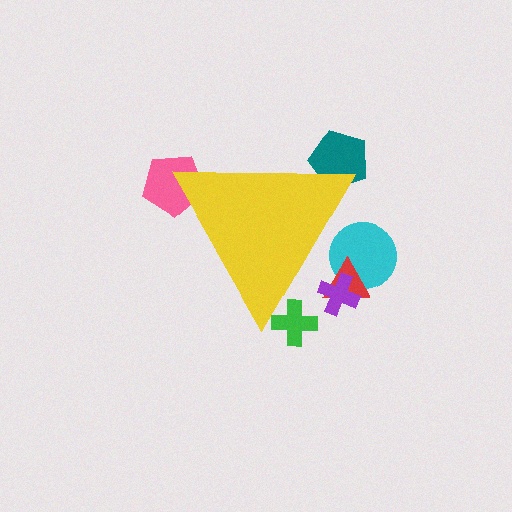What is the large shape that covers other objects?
A yellow triangle.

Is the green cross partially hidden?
Yes, the green cross is partially hidden behind the yellow triangle.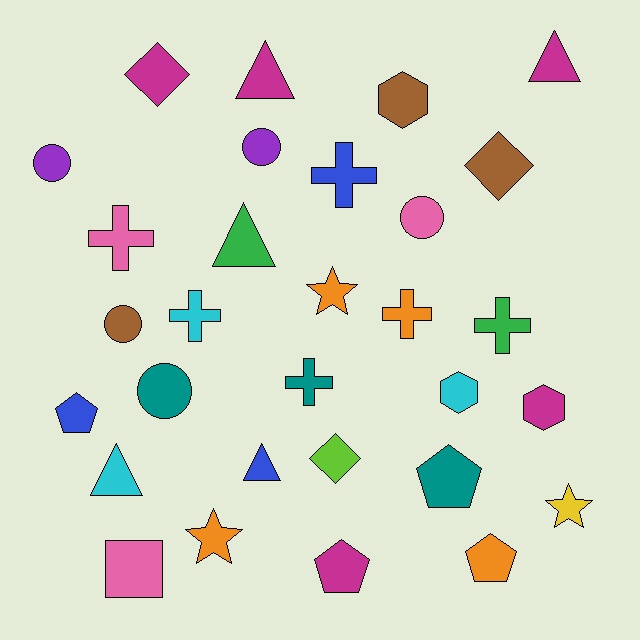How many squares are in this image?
There is 1 square.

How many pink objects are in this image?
There are 3 pink objects.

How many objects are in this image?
There are 30 objects.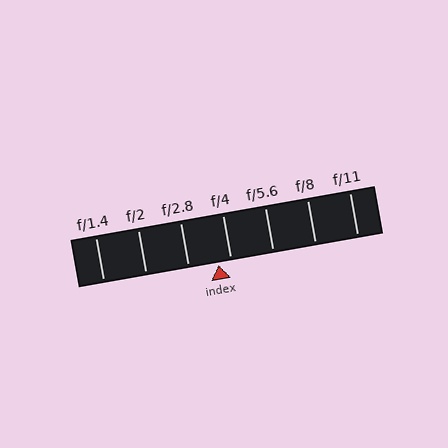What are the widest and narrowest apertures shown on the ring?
The widest aperture shown is f/1.4 and the narrowest is f/11.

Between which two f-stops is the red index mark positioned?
The index mark is between f/2.8 and f/4.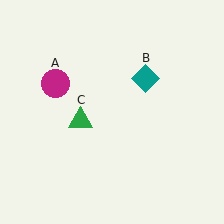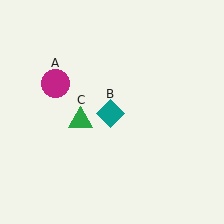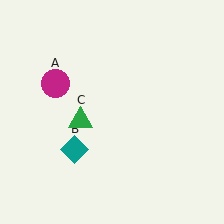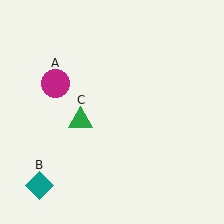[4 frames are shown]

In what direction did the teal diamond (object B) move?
The teal diamond (object B) moved down and to the left.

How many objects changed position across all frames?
1 object changed position: teal diamond (object B).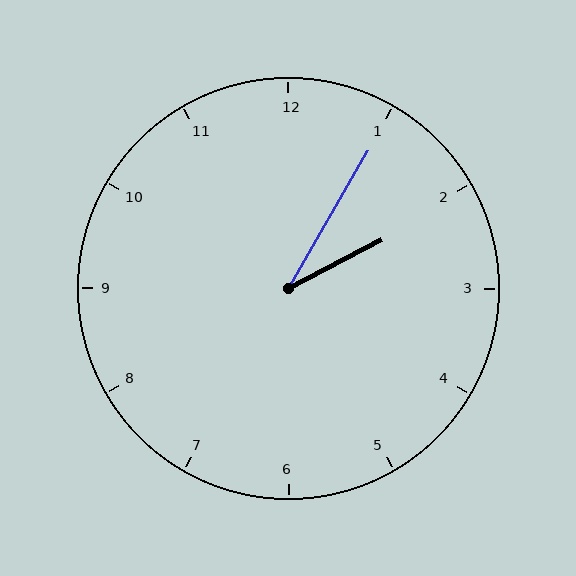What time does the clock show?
2:05.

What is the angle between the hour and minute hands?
Approximately 32 degrees.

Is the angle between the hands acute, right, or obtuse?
It is acute.